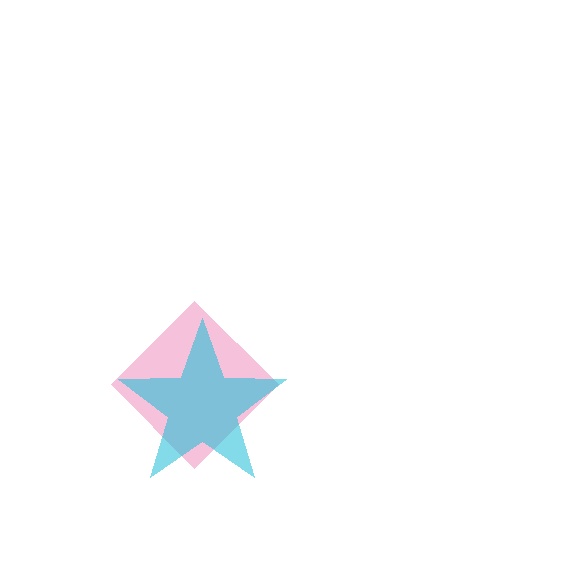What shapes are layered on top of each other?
The layered shapes are: a pink diamond, a cyan star.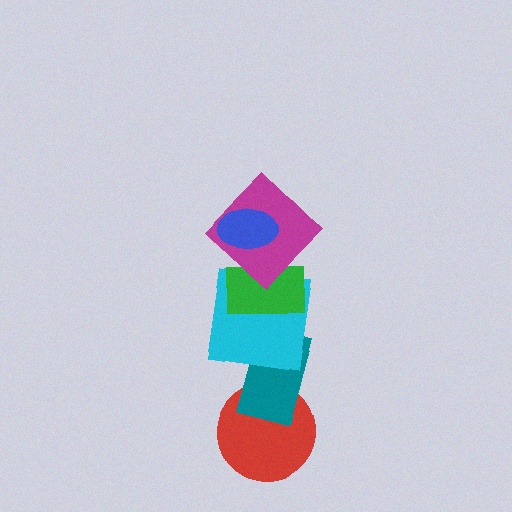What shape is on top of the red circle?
The teal rectangle is on top of the red circle.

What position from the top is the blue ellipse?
The blue ellipse is 1st from the top.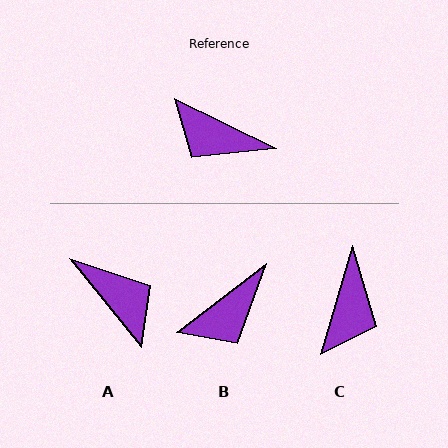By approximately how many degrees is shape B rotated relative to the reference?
Approximately 64 degrees counter-clockwise.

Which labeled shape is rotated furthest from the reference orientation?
A, about 156 degrees away.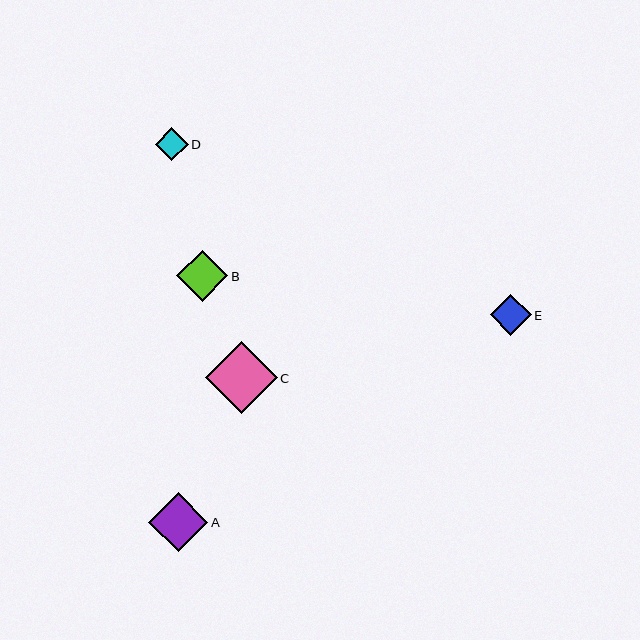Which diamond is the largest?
Diamond C is the largest with a size of approximately 72 pixels.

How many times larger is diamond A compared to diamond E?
Diamond A is approximately 1.5 times the size of diamond E.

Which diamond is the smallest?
Diamond D is the smallest with a size of approximately 33 pixels.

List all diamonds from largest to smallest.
From largest to smallest: C, A, B, E, D.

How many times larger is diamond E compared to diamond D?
Diamond E is approximately 1.2 times the size of diamond D.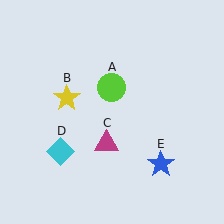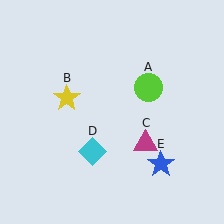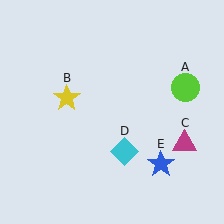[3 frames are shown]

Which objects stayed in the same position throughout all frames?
Yellow star (object B) and blue star (object E) remained stationary.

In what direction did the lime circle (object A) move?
The lime circle (object A) moved right.